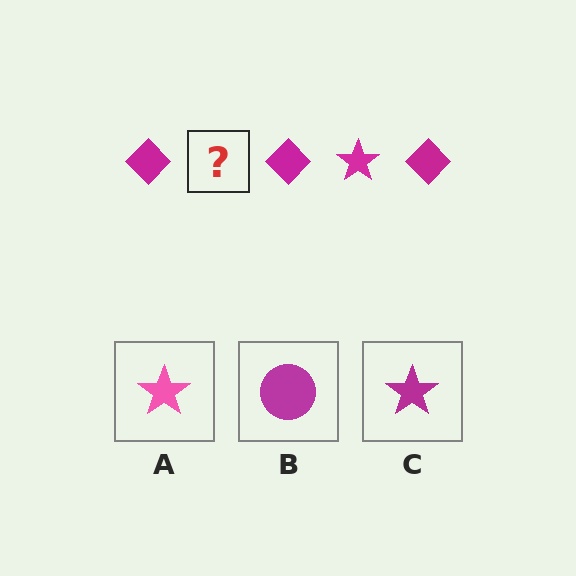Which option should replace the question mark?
Option C.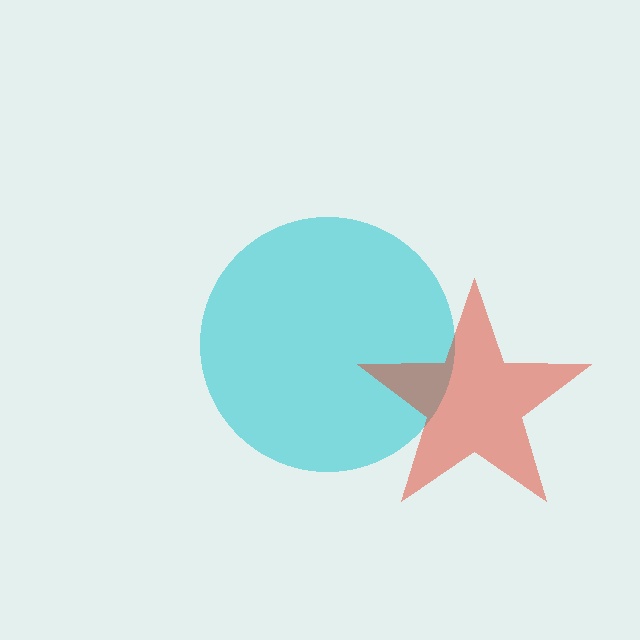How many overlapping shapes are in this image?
There are 2 overlapping shapes in the image.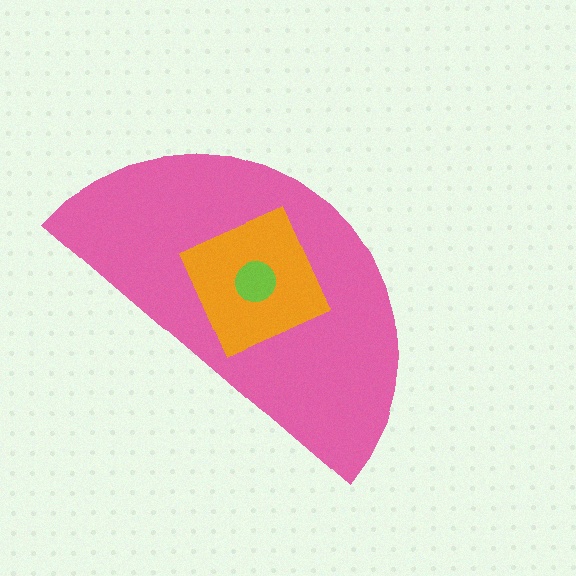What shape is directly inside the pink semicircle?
The orange diamond.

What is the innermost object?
The lime circle.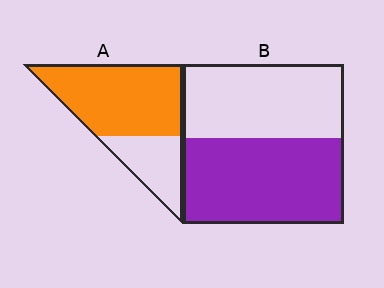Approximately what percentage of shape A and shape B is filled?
A is approximately 70% and B is approximately 55%.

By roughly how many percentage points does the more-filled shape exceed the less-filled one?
By roughly 15 percentage points (A over B).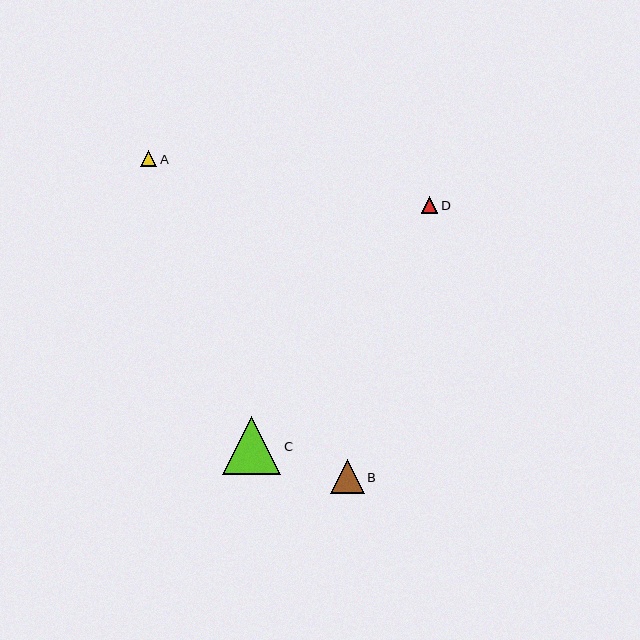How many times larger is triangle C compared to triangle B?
Triangle C is approximately 1.7 times the size of triangle B.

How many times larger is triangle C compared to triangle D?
Triangle C is approximately 3.5 times the size of triangle D.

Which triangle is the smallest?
Triangle A is the smallest with a size of approximately 16 pixels.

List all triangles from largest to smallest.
From largest to smallest: C, B, D, A.